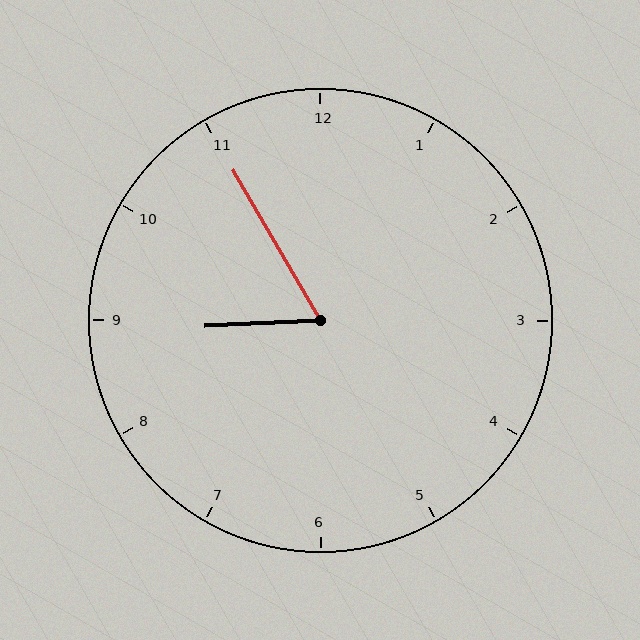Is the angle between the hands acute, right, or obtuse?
It is acute.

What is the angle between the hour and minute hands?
Approximately 62 degrees.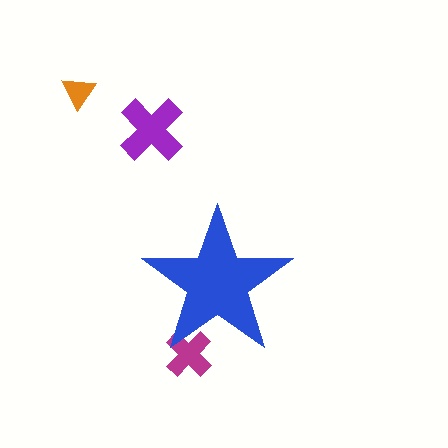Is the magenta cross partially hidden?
Yes, the magenta cross is partially hidden behind the blue star.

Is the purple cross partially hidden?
No, the purple cross is fully visible.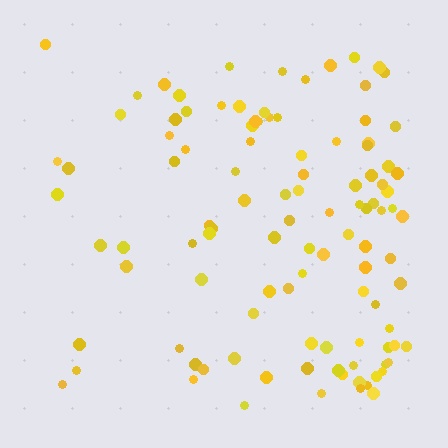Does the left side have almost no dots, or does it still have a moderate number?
Still a moderate number, just noticeably fewer than the right.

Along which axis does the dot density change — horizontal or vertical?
Horizontal.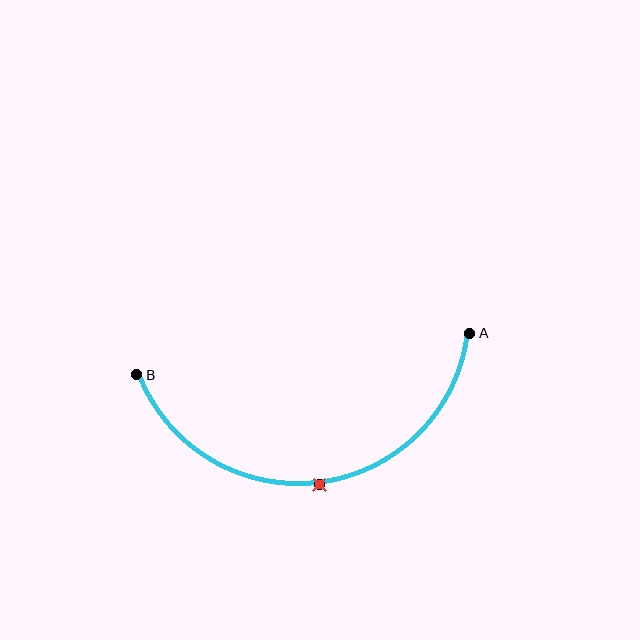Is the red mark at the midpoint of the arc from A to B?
Yes. The red mark lies on the arc at equal arc-length from both A and B — it is the arc midpoint.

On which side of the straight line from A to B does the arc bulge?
The arc bulges below the straight line connecting A and B.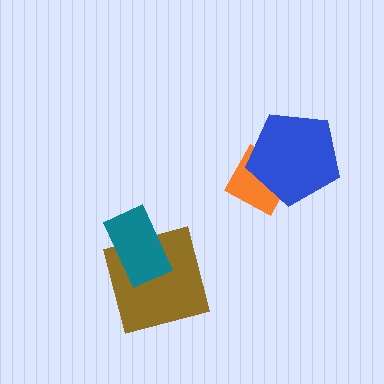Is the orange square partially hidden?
Yes, it is partially covered by another shape.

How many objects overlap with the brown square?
1 object overlaps with the brown square.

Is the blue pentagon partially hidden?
No, no other shape covers it.